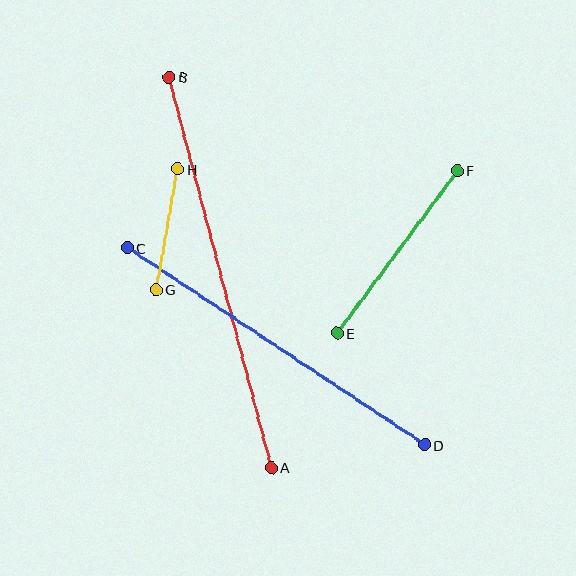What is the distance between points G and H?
The distance is approximately 122 pixels.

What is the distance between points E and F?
The distance is approximately 203 pixels.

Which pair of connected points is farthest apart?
Points A and B are farthest apart.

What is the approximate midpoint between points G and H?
The midpoint is at approximately (167, 229) pixels.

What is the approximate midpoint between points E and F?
The midpoint is at approximately (397, 252) pixels.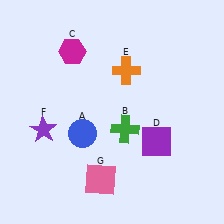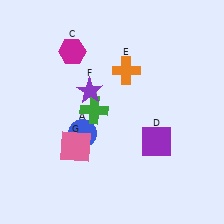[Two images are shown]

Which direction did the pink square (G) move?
The pink square (G) moved up.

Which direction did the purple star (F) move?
The purple star (F) moved right.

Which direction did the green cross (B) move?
The green cross (B) moved left.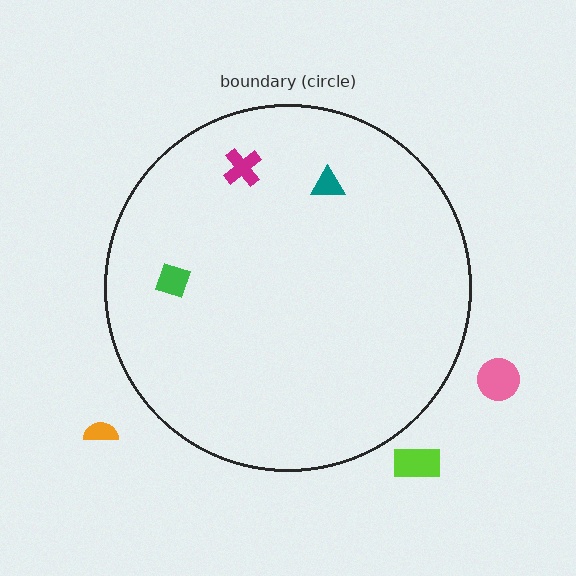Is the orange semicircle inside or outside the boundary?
Outside.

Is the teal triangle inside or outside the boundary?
Inside.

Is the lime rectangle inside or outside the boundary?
Outside.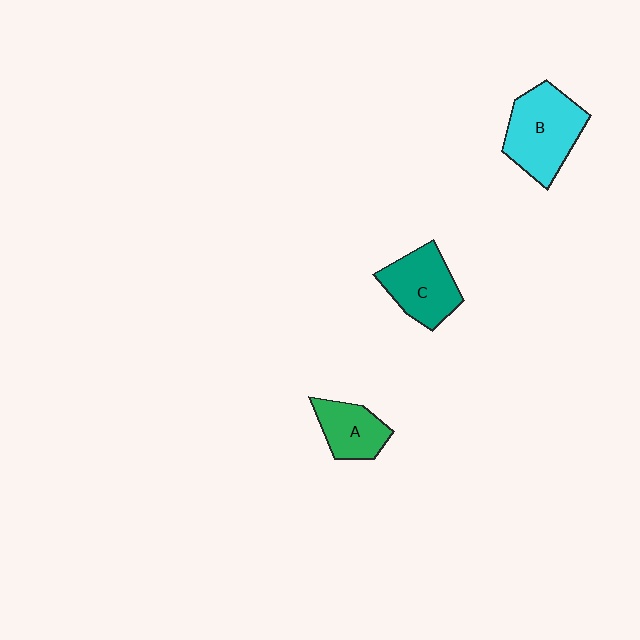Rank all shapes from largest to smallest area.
From largest to smallest: B (cyan), C (teal), A (green).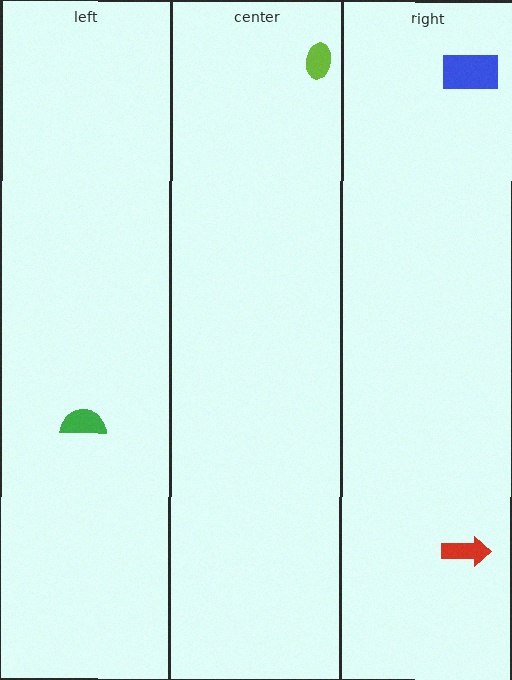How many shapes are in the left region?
1.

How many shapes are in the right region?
2.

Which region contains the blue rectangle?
The right region.